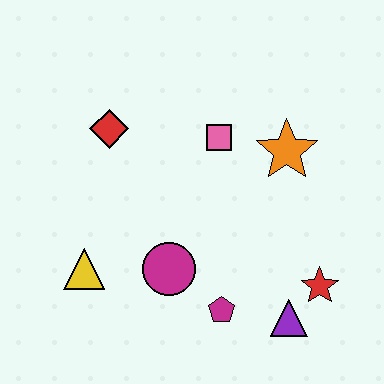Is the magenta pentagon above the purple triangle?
Yes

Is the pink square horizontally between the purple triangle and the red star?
No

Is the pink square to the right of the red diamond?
Yes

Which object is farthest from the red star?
The red diamond is farthest from the red star.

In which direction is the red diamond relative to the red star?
The red diamond is to the left of the red star.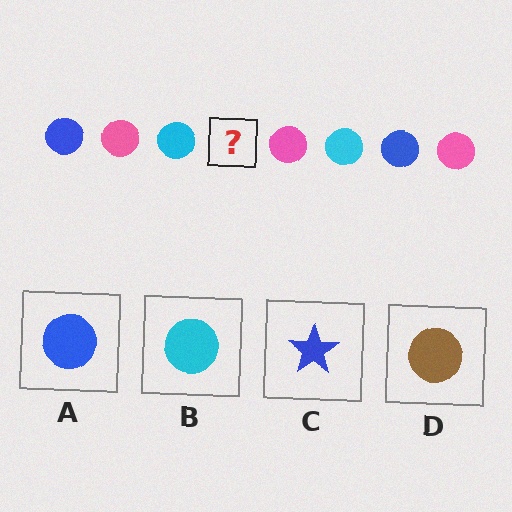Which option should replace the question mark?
Option A.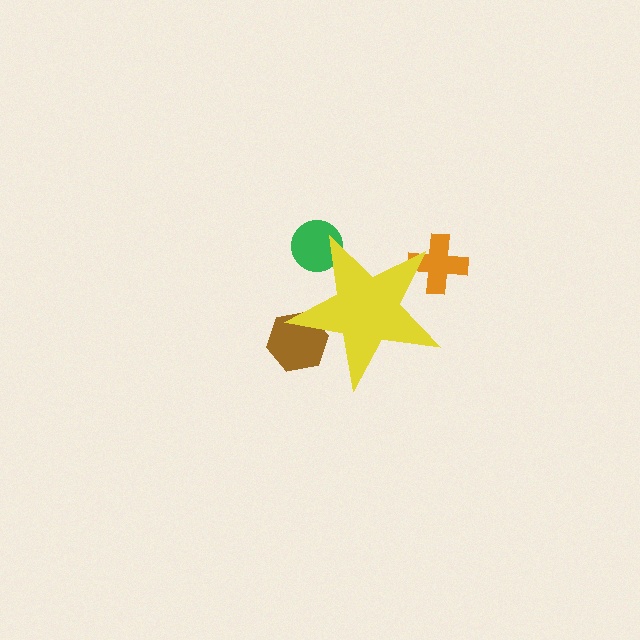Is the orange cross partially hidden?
Yes, the orange cross is partially hidden behind the yellow star.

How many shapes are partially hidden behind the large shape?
3 shapes are partially hidden.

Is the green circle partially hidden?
Yes, the green circle is partially hidden behind the yellow star.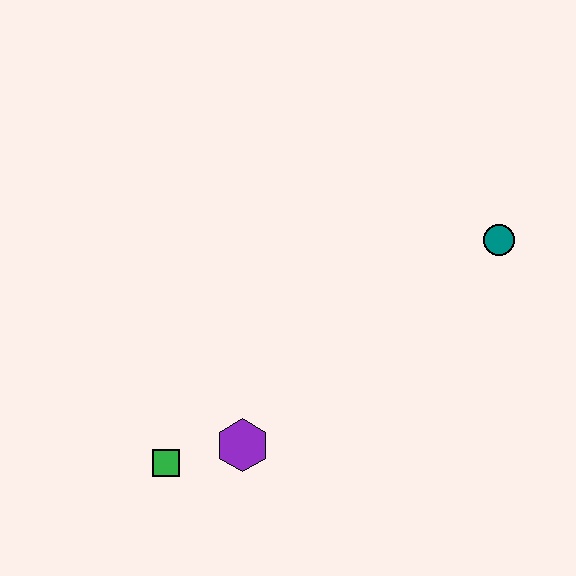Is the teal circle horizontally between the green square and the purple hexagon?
No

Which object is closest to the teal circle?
The purple hexagon is closest to the teal circle.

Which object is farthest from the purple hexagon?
The teal circle is farthest from the purple hexagon.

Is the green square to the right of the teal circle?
No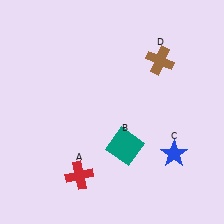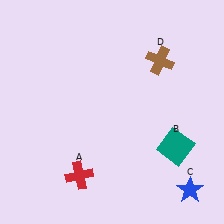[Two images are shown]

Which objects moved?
The objects that moved are: the teal square (B), the blue star (C).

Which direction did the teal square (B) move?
The teal square (B) moved right.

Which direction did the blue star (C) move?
The blue star (C) moved down.